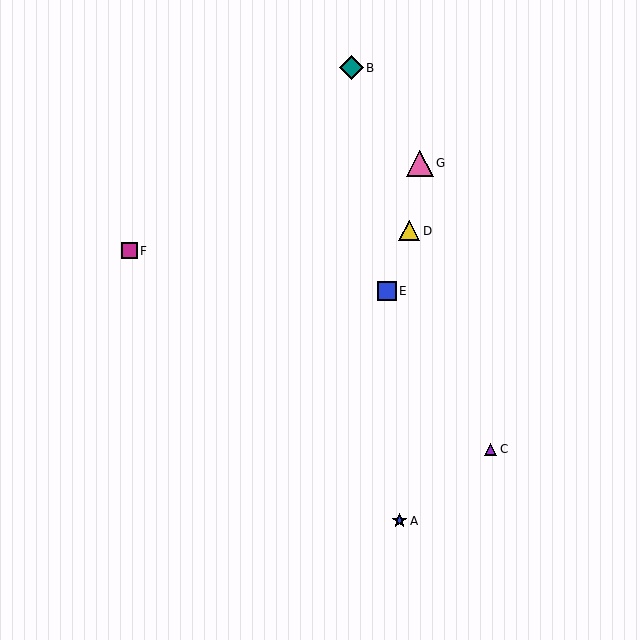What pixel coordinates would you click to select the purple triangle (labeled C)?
Click at (490, 449) to select the purple triangle C.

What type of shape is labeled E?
Shape E is a blue square.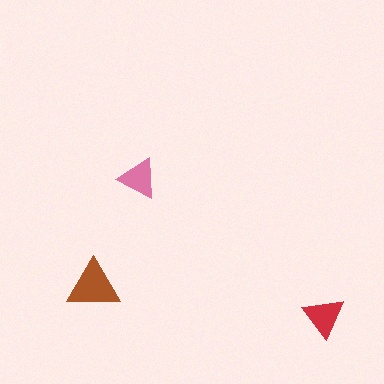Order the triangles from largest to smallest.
the brown one, the red one, the pink one.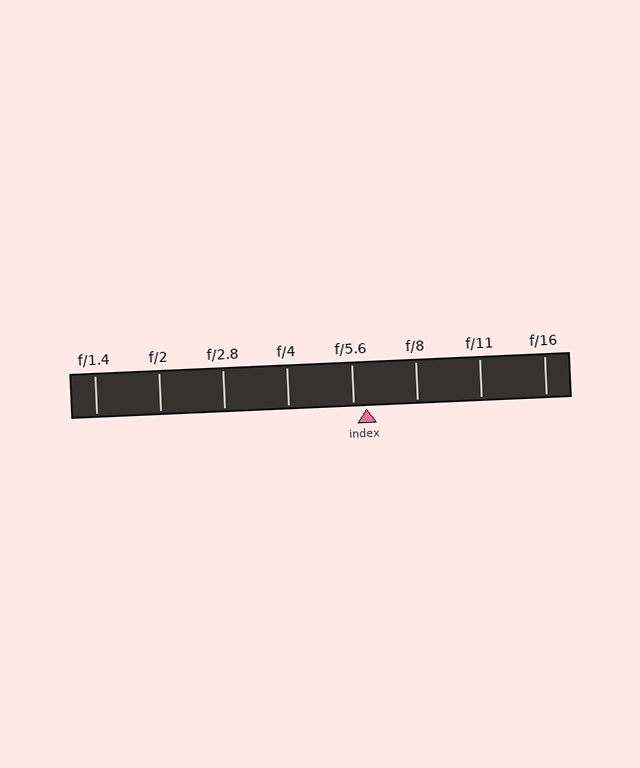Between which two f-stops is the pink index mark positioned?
The index mark is between f/5.6 and f/8.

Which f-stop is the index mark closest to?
The index mark is closest to f/5.6.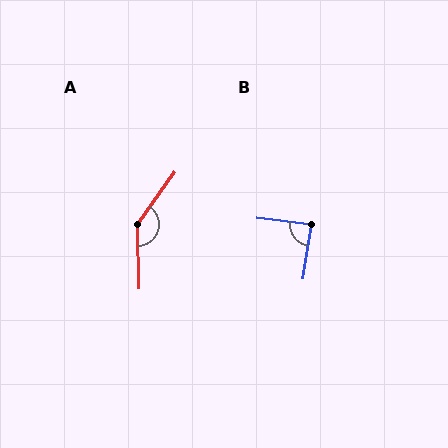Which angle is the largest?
A, at approximately 143 degrees.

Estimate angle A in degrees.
Approximately 143 degrees.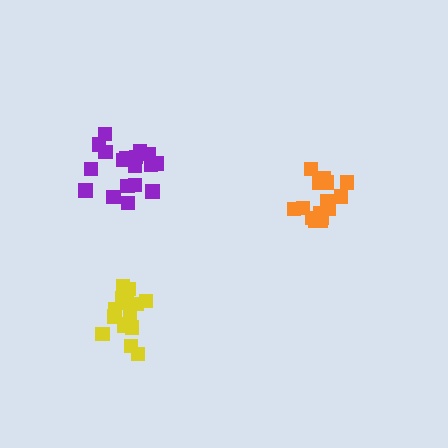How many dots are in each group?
Group 1: 16 dots, Group 2: 15 dots, Group 3: 18 dots (49 total).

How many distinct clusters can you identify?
There are 3 distinct clusters.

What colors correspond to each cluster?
The clusters are colored: orange, yellow, purple.